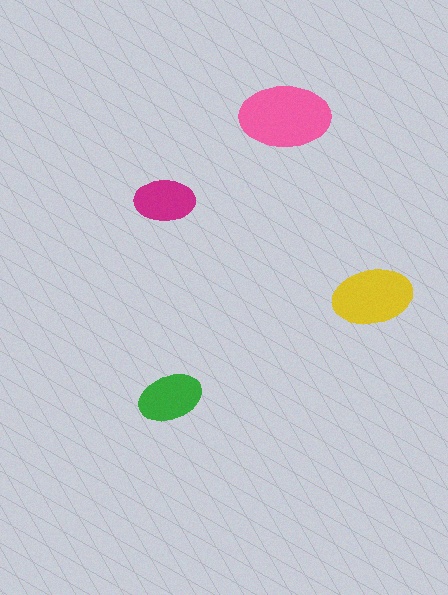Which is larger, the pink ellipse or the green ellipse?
The pink one.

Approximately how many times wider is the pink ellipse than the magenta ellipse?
About 1.5 times wider.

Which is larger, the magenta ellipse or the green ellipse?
The green one.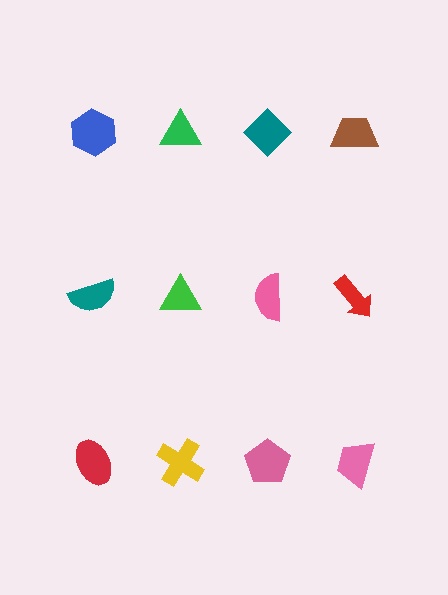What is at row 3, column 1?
A red ellipse.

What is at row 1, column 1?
A blue hexagon.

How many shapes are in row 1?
4 shapes.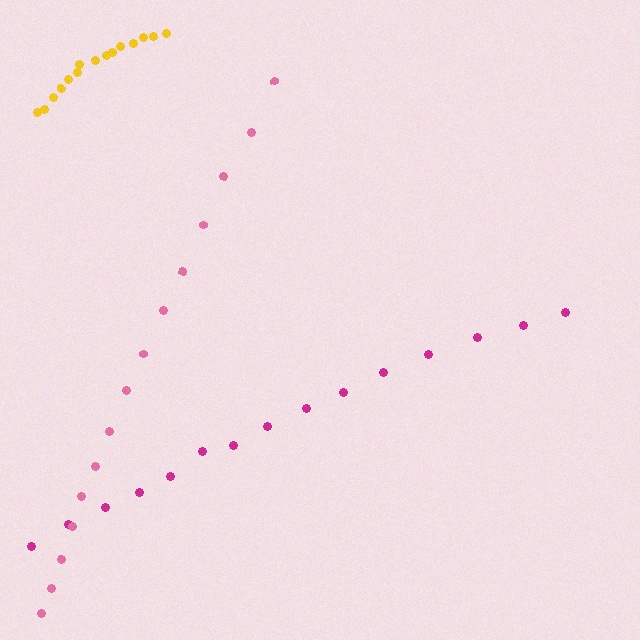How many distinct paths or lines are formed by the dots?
There are 3 distinct paths.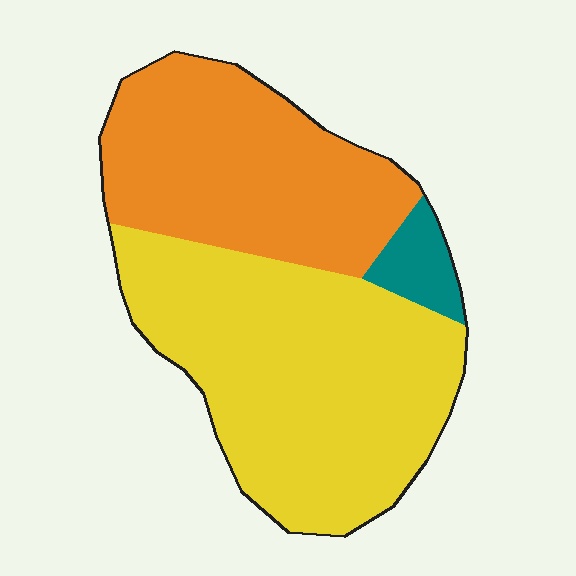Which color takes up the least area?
Teal, at roughly 5%.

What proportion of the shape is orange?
Orange takes up about two fifths (2/5) of the shape.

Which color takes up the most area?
Yellow, at roughly 55%.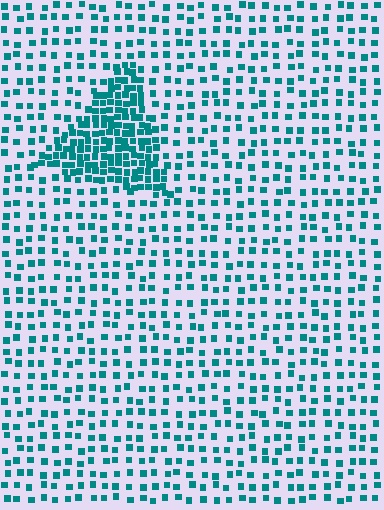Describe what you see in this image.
The image contains small teal elements arranged at two different densities. A triangle-shaped region is visible where the elements are more densely packed than the surrounding area.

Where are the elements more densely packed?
The elements are more densely packed inside the triangle boundary.